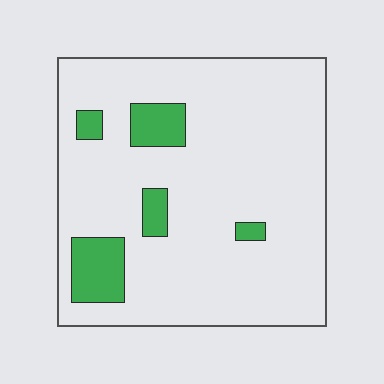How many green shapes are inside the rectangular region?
5.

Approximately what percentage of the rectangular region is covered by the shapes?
Approximately 10%.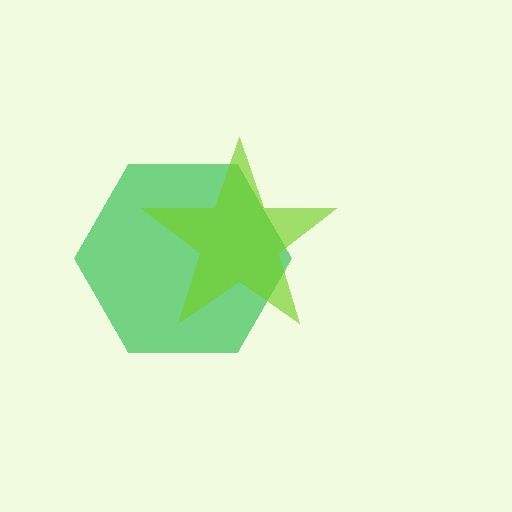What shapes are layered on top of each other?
The layered shapes are: a green hexagon, a lime star.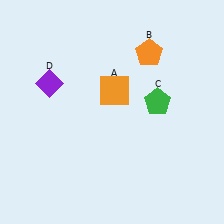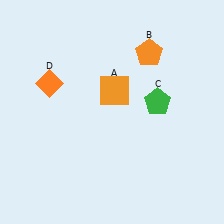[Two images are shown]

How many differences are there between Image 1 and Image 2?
There is 1 difference between the two images.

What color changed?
The diamond (D) changed from purple in Image 1 to orange in Image 2.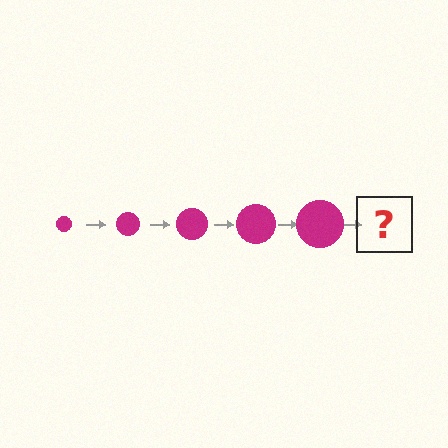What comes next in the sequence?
The next element should be a magenta circle, larger than the previous one.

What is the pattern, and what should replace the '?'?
The pattern is that the circle gets progressively larger each step. The '?' should be a magenta circle, larger than the previous one.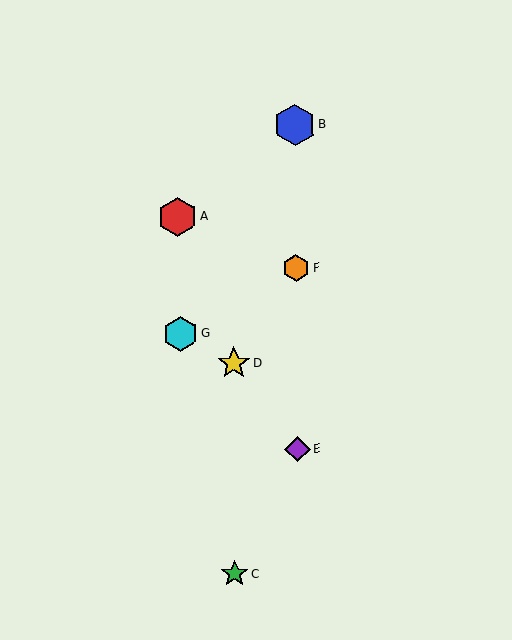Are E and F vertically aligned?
Yes, both are at x≈297.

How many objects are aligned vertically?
3 objects (B, E, F) are aligned vertically.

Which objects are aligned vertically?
Objects B, E, F are aligned vertically.